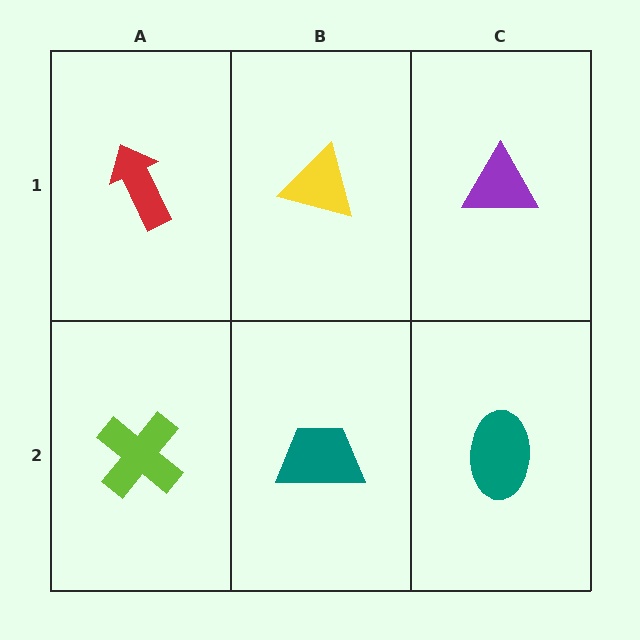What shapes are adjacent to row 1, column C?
A teal ellipse (row 2, column C), a yellow triangle (row 1, column B).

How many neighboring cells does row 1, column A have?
2.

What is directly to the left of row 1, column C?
A yellow triangle.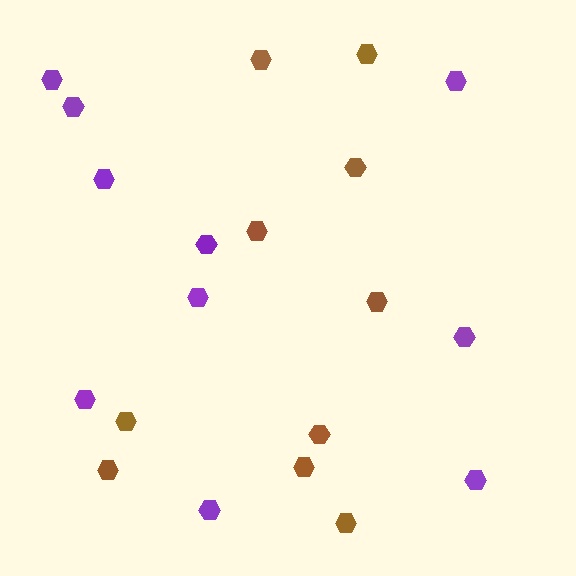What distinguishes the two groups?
There are 2 groups: one group of brown hexagons (10) and one group of purple hexagons (10).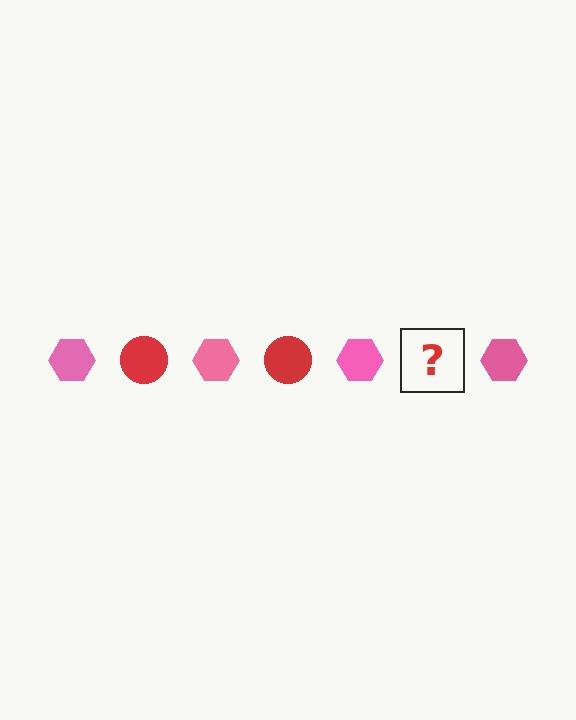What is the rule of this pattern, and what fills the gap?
The rule is that the pattern alternates between pink hexagon and red circle. The gap should be filled with a red circle.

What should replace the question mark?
The question mark should be replaced with a red circle.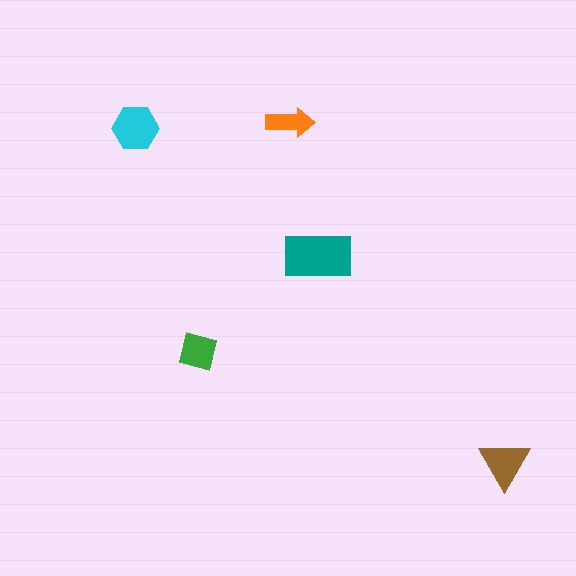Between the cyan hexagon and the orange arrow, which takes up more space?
The cyan hexagon.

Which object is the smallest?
The orange arrow.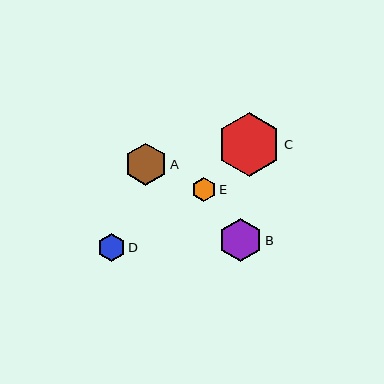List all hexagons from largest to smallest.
From largest to smallest: C, B, A, D, E.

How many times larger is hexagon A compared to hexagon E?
Hexagon A is approximately 1.7 times the size of hexagon E.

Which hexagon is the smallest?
Hexagon E is the smallest with a size of approximately 24 pixels.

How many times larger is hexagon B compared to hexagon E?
Hexagon B is approximately 1.8 times the size of hexagon E.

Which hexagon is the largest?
Hexagon C is the largest with a size of approximately 64 pixels.